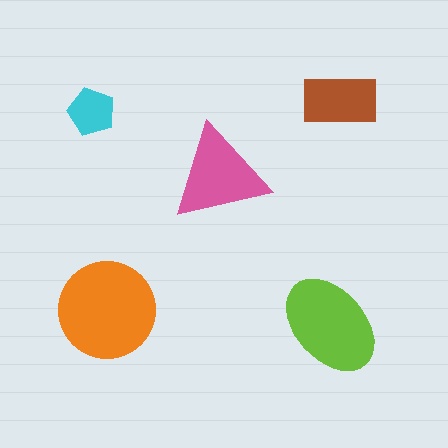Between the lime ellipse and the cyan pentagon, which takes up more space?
The lime ellipse.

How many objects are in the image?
There are 5 objects in the image.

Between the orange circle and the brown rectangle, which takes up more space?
The orange circle.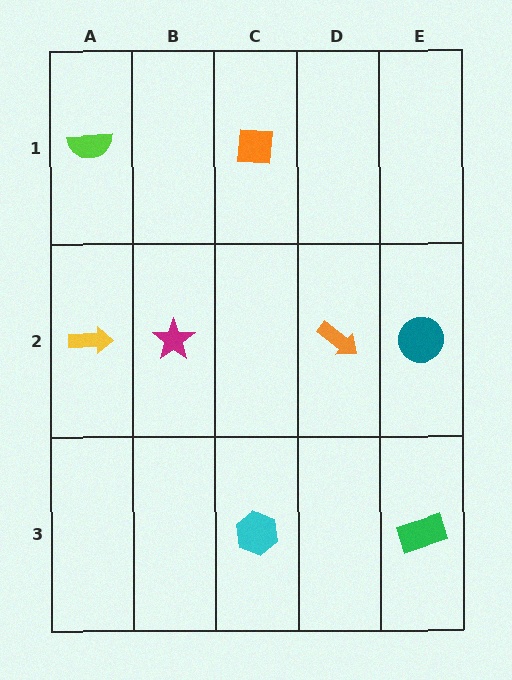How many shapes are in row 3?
2 shapes.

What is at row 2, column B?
A magenta star.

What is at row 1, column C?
An orange square.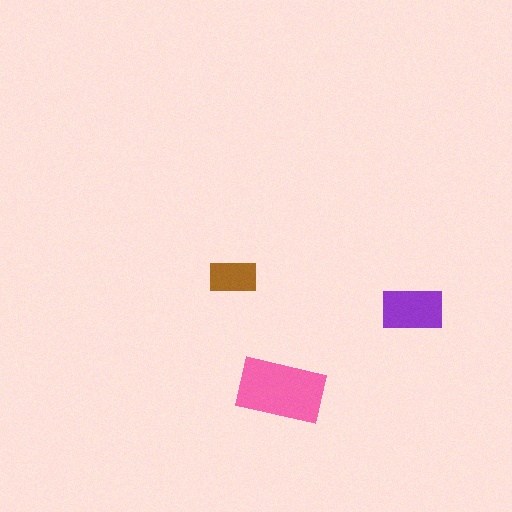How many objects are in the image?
There are 3 objects in the image.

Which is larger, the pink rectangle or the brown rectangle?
The pink one.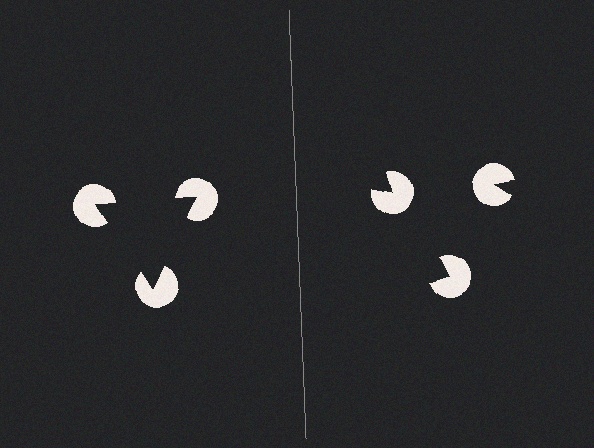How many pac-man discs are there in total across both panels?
6 — 3 on each side.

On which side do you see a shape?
An illusory triangle appears on the left side. On the right side the wedge cuts are rotated, so no coherent shape forms.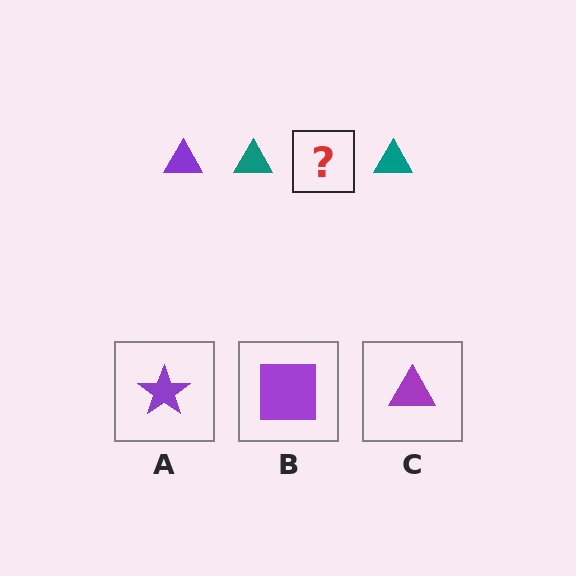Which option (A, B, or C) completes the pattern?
C.